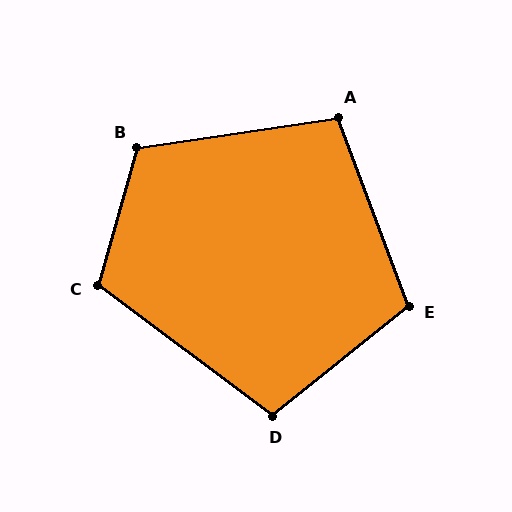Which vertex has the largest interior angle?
B, at approximately 114 degrees.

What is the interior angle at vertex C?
Approximately 111 degrees (obtuse).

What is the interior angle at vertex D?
Approximately 104 degrees (obtuse).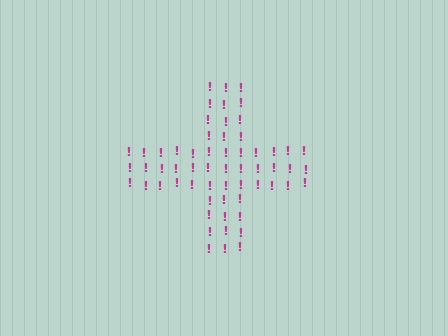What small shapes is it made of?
It is made of small exclamation marks.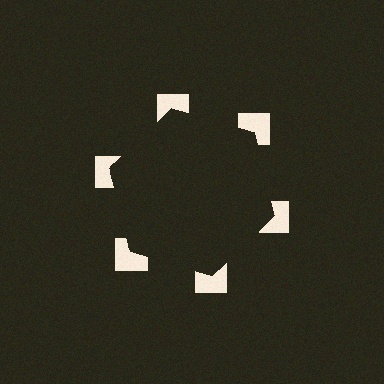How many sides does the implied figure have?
6 sides.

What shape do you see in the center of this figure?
An illusory hexagon — its edges are inferred from the aligned wedge cuts in the notched squares, not physically drawn.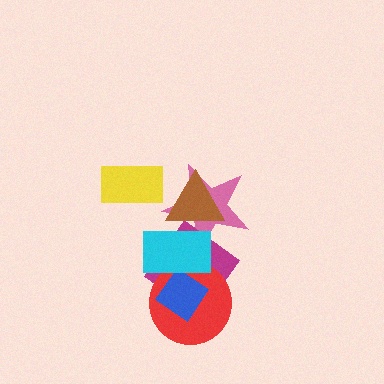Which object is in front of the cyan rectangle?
The brown triangle is in front of the cyan rectangle.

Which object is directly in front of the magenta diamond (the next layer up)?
The red circle is directly in front of the magenta diamond.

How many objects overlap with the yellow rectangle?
0 objects overlap with the yellow rectangle.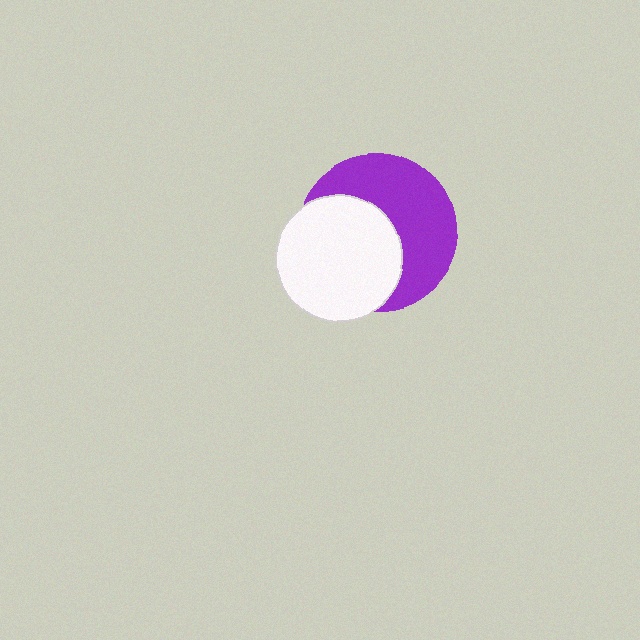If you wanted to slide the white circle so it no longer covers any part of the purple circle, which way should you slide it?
Slide it toward the lower-left — that is the most direct way to separate the two shapes.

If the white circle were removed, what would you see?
You would see the complete purple circle.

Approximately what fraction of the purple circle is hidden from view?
Roughly 47% of the purple circle is hidden behind the white circle.